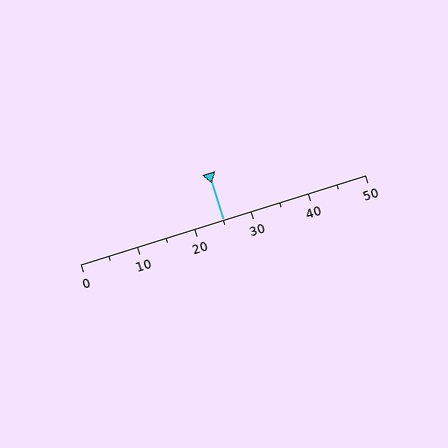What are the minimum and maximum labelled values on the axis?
The axis runs from 0 to 50.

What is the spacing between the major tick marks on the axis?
The major ticks are spaced 10 apart.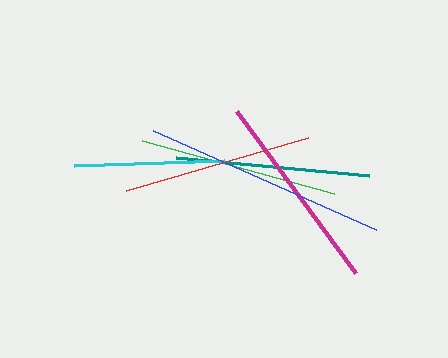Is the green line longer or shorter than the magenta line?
The magenta line is longer than the green line.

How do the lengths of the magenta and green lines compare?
The magenta and green lines are approximately the same length.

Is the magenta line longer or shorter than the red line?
The magenta line is longer than the red line.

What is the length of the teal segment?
The teal segment is approximately 194 pixels long.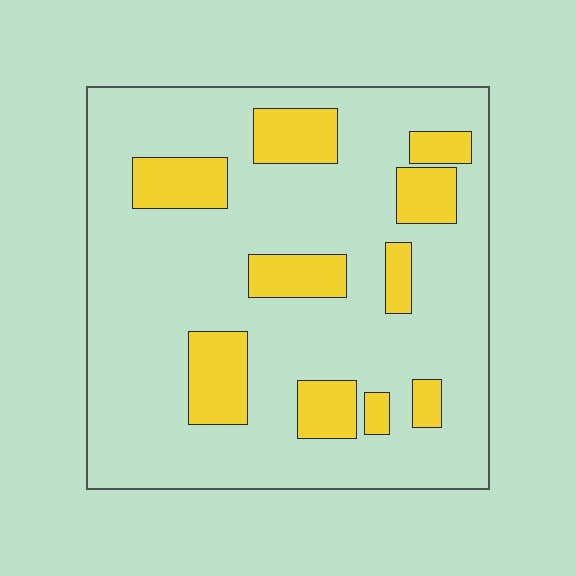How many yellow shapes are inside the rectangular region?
10.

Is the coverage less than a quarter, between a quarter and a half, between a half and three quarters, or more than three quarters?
Less than a quarter.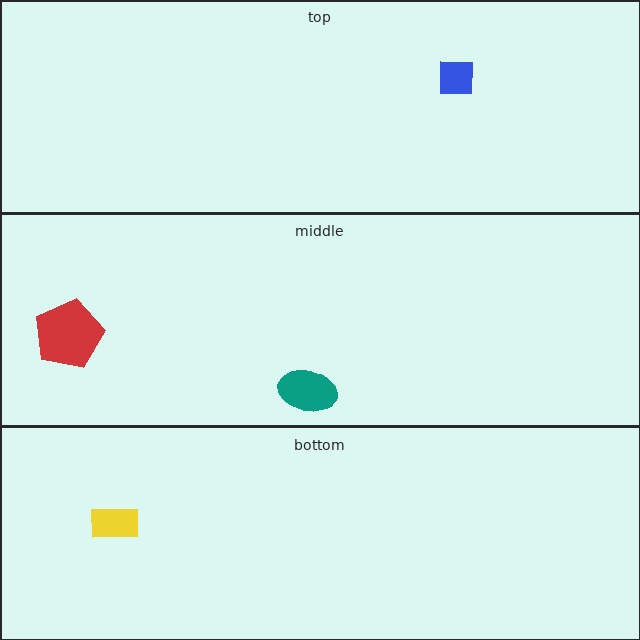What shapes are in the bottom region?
The yellow rectangle.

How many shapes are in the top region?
1.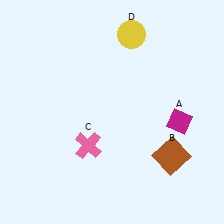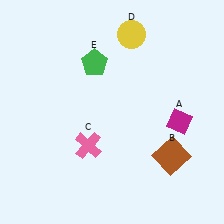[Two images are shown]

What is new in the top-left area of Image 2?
A green pentagon (E) was added in the top-left area of Image 2.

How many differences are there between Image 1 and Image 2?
There is 1 difference between the two images.